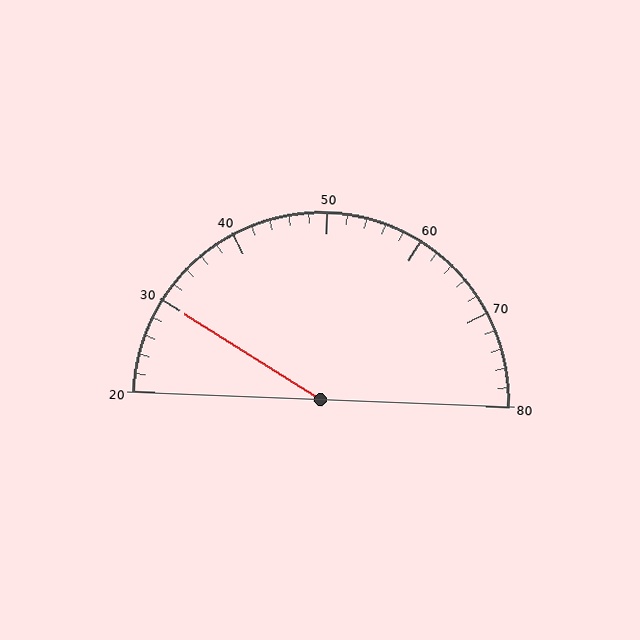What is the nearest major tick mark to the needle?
The nearest major tick mark is 30.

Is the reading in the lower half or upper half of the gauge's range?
The reading is in the lower half of the range (20 to 80).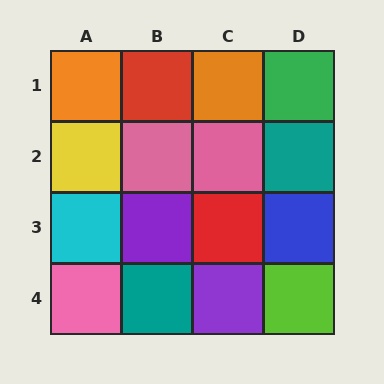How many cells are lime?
1 cell is lime.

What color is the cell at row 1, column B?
Red.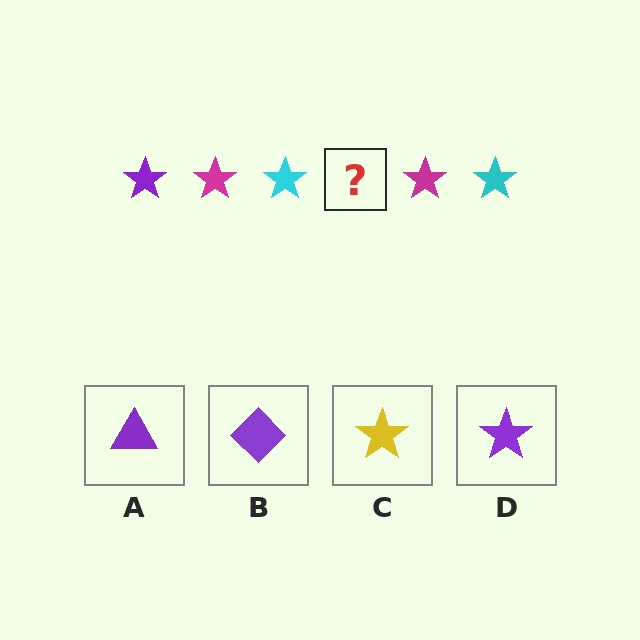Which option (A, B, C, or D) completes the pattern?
D.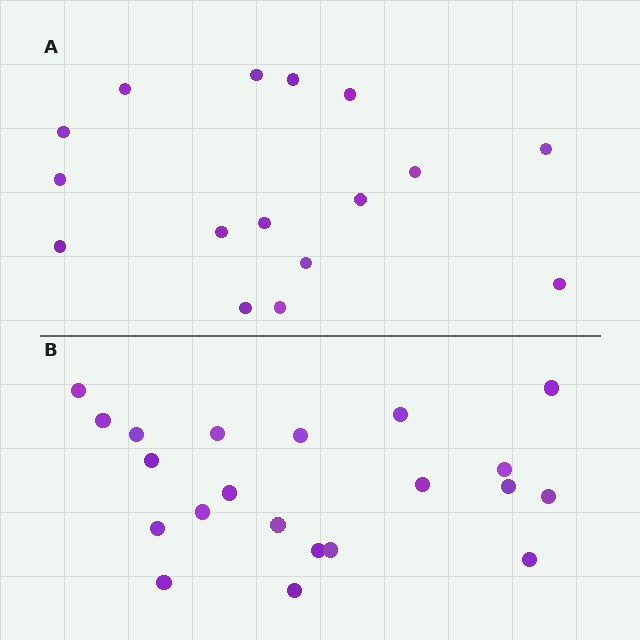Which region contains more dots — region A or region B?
Region B (the bottom region) has more dots.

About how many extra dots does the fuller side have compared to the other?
Region B has about 5 more dots than region A.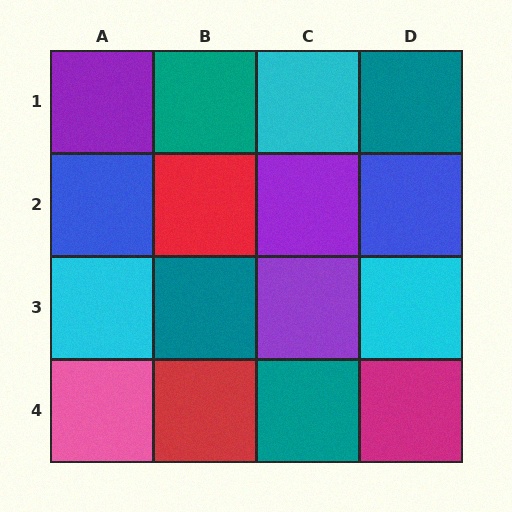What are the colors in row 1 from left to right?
Purple, teal, cyan, teal.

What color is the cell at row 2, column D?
Blue.